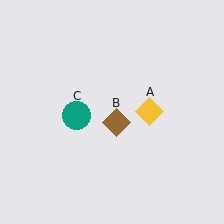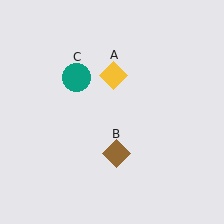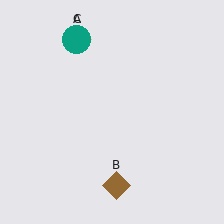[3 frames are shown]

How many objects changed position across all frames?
3 objects changed position: yellow diamond (object A), brown diamond (object B), teal circle (object C).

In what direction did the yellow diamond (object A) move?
The yellow diamond (object A) moved up and to the left.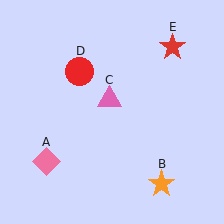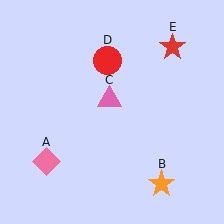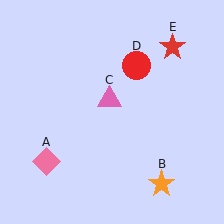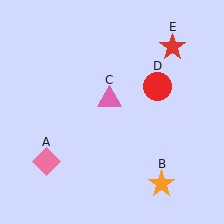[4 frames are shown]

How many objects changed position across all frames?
1 object changed position: red circle (object D).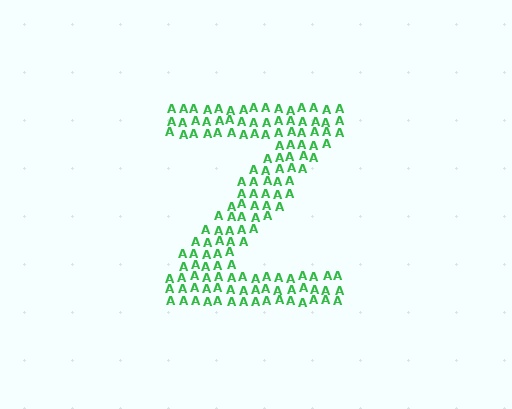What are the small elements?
The small elements are letter A's.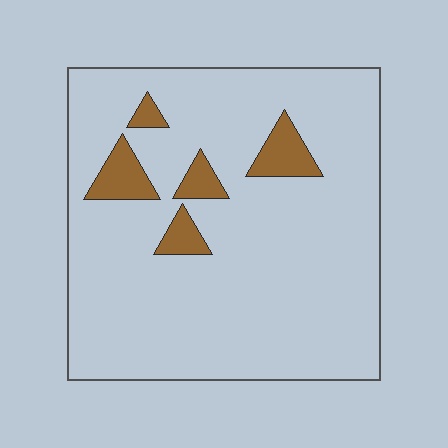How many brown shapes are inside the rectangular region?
5.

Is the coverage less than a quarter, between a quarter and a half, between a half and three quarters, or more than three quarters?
Less than a quarter.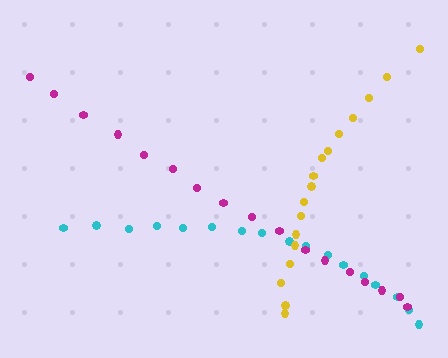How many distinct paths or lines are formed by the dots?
There are 3 distinct paths.